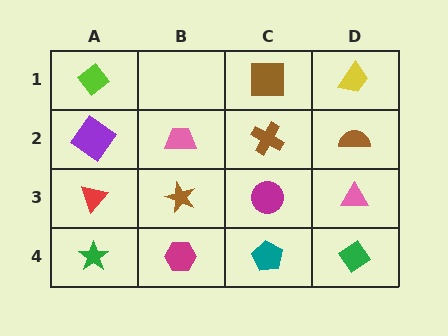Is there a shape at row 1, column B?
No, that cell is empty.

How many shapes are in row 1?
3 shapes.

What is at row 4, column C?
A teal pentagon.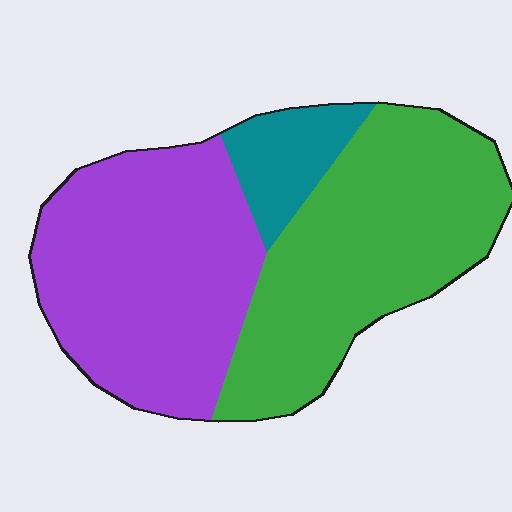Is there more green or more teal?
Green.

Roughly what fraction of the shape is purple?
Purple covers roughly 45% of the shape.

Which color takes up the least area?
Teal, at roughly 10%.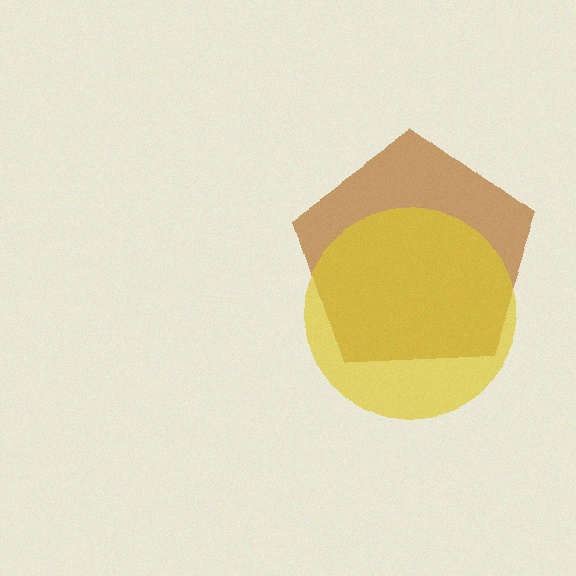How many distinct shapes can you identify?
There are 2 distinct shapes: a brown pentagon, a yellow circle.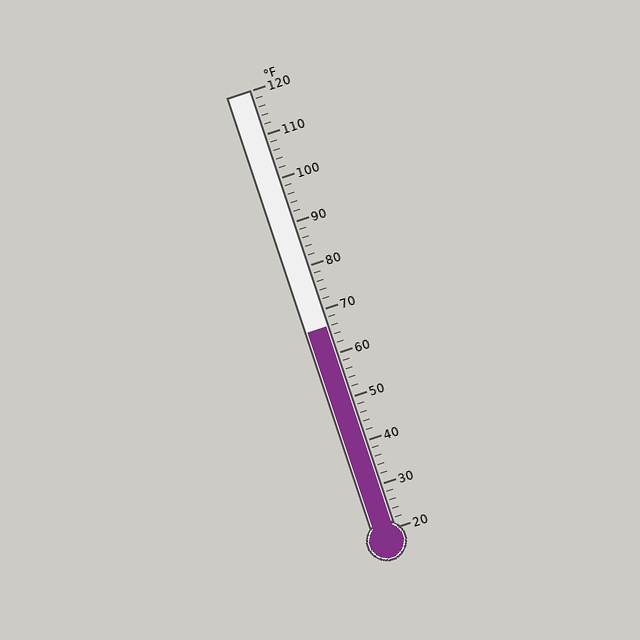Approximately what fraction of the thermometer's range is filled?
The thermometer is filled to approximately 45% of its range.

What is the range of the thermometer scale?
The thermometer scale ranges from 20°F to 120°F.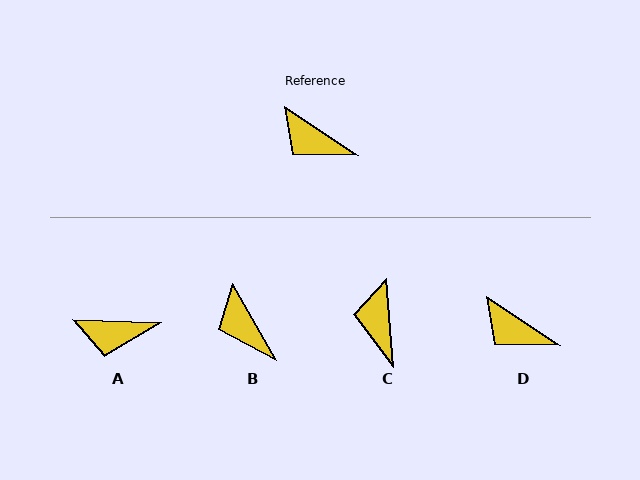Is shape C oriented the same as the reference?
No, it is off by about 52 degrees.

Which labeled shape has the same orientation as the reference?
D.